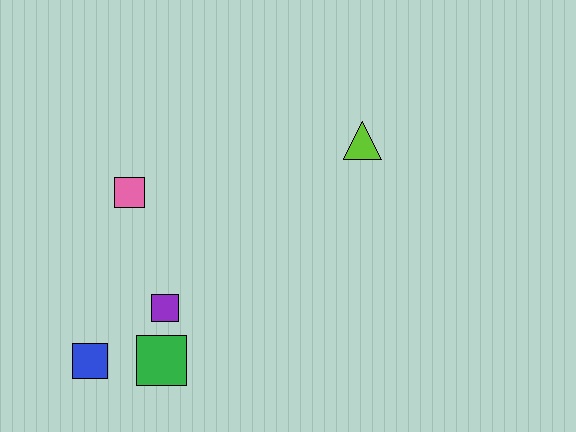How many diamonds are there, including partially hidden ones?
There are no diamonds.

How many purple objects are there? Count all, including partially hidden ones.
There is 1 purple object.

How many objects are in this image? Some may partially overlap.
There are 5 objects.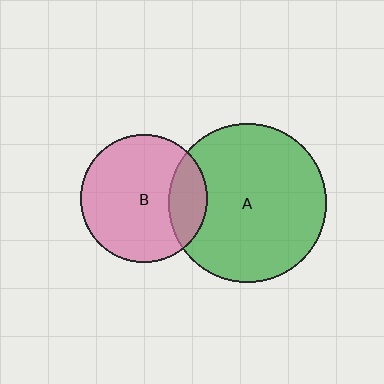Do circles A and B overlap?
Yes.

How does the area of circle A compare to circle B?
Approximately 1.6 times.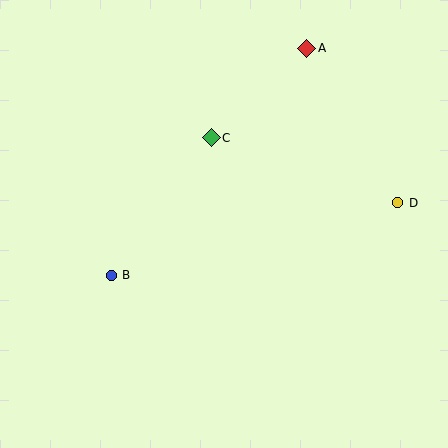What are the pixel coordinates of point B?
Point B is at (111, 275).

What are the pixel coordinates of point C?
Point C is at (211, 138).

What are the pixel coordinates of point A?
Point A is at (307, 48).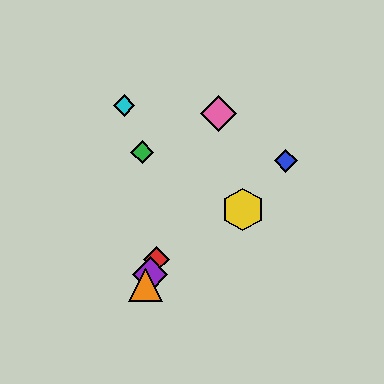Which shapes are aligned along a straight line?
The red diamond, the purple diamond, the orange triangle, the pink diamond are aligned along a straight line.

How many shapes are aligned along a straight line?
4 shapes (the red diamond, the purple diamond, the orange triangle, the pink diamond) are aligned along a straight line.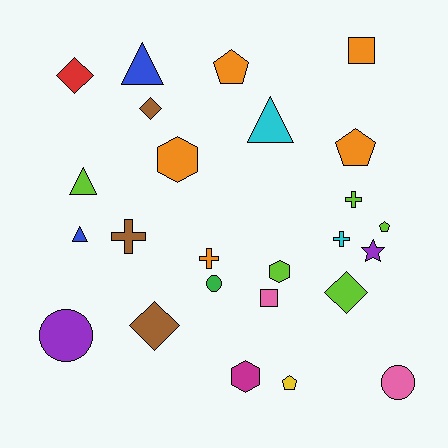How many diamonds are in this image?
There are 4 diamonds.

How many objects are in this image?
There are 25 objects.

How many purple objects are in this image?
There are 2 purple objects.